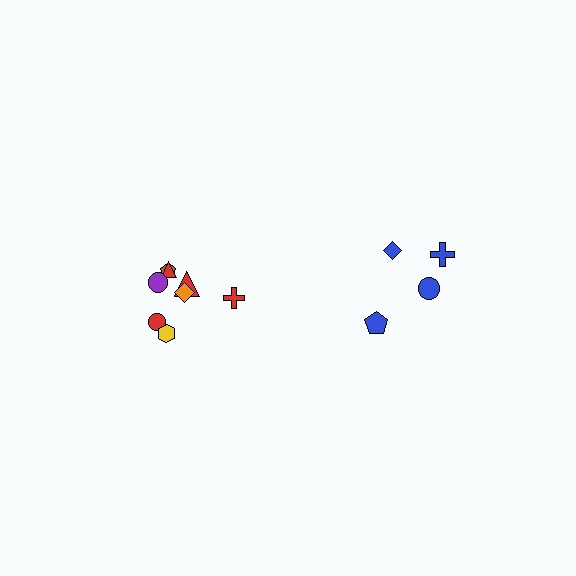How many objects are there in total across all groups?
There are 12 objects.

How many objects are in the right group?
There are 4 objects.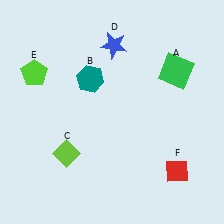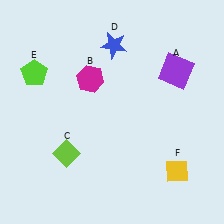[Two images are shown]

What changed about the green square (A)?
In Image 1, A is green. In Image 2, it changed to purple.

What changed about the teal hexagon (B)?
In Image 1, B is teal. In Image 2, it changed to magenta.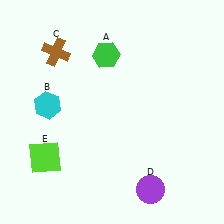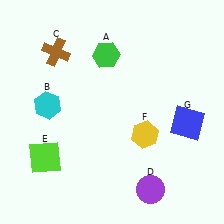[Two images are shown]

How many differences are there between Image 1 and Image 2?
There are 2 differences between the two images.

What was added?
A yellow hexagon (F), a blue square (G) were added in Image 2.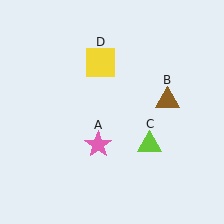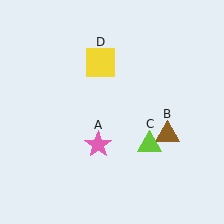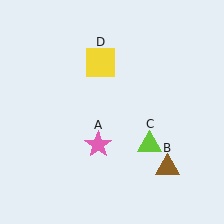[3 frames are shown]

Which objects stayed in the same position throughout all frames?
Pink star (object A) and lime triangle (object C) and yellow square (object D) remained stationary.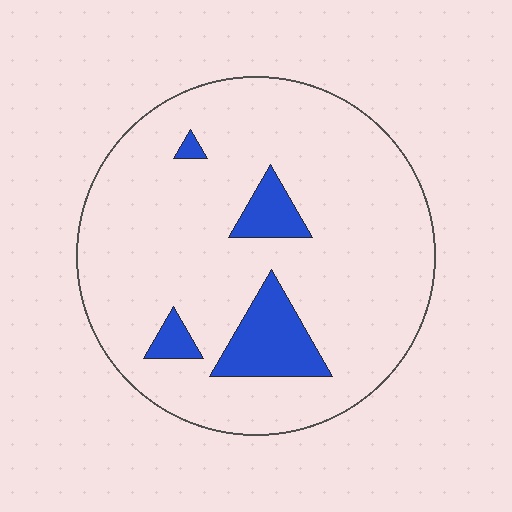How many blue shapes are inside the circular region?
4.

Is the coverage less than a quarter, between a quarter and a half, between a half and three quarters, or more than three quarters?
Less than a quarter.